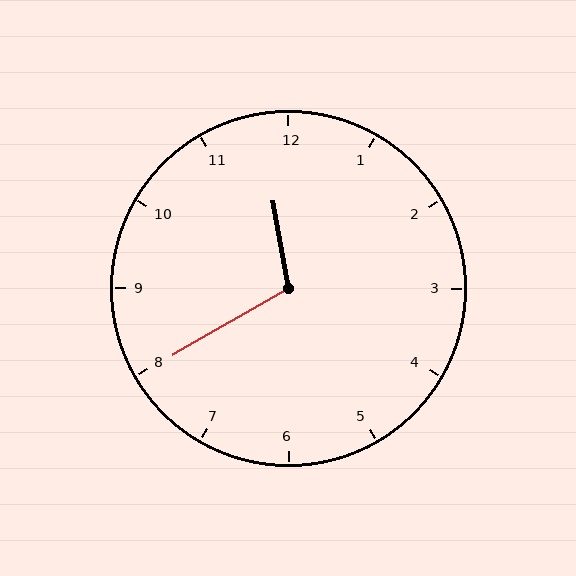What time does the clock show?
11:40.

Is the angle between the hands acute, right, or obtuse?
It is obtuse.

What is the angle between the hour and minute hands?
Approximately 110 degrees.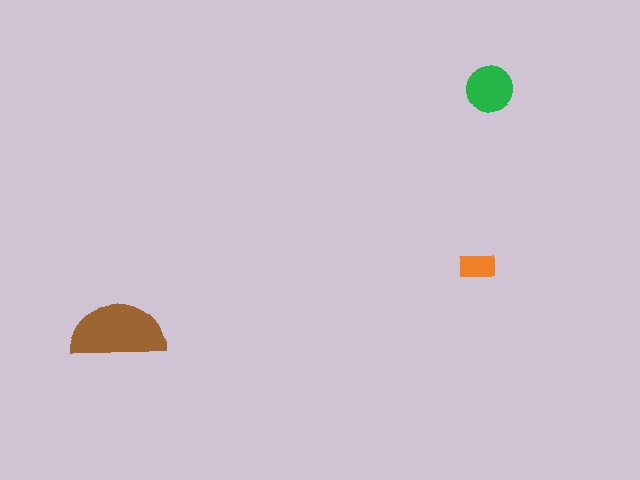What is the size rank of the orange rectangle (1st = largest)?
3rd.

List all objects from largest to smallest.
The brown semicircle, the green circle, the orange rectangle.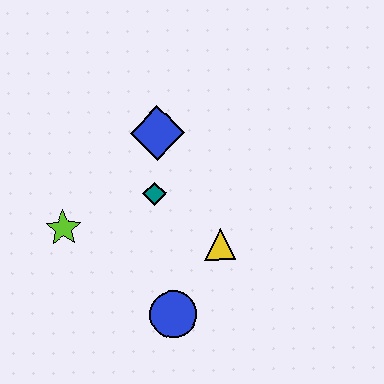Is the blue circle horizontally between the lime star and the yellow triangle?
Yes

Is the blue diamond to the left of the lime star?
No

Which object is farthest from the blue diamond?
The blue circle is farthest from the blue diamond.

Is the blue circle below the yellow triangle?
Yes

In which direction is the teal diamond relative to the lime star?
The teal diamond is to the right of the lime star.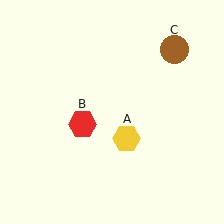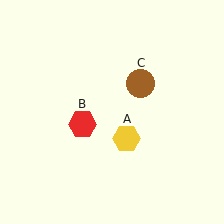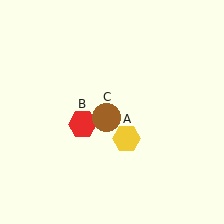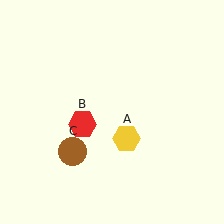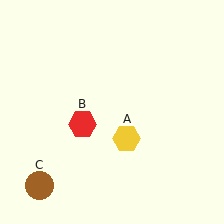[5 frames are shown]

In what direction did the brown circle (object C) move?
The brown circle (object C) moved down and to the left.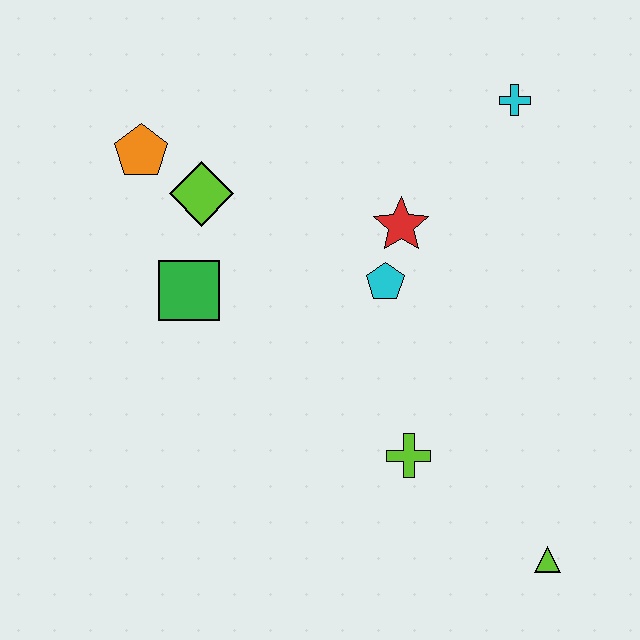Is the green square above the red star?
No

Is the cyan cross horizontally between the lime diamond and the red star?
No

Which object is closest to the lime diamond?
The orange pentagon is closest to the lime diamond.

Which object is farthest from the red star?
The lime triangle is farthest from the red star.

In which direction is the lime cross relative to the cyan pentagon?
The lime cross is below the cyan pentagon.